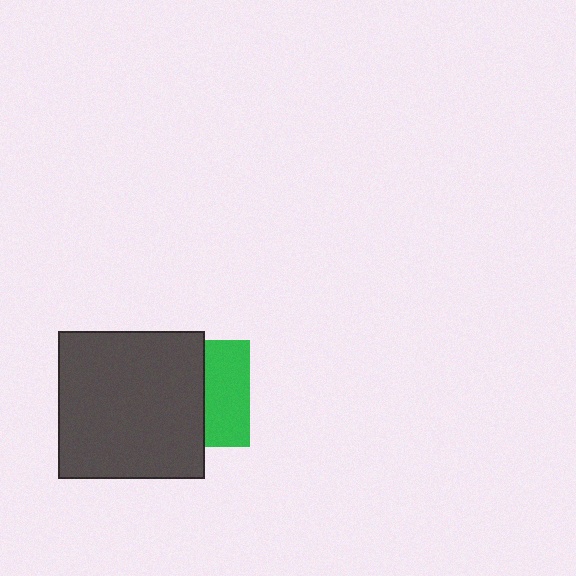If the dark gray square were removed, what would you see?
You would see the complete green square.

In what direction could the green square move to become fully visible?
The green square could move right. That would shift it out from behind the dark gray square entirely.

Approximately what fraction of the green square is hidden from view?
Roughly 59% of the green square is hidden behind the dark gray square.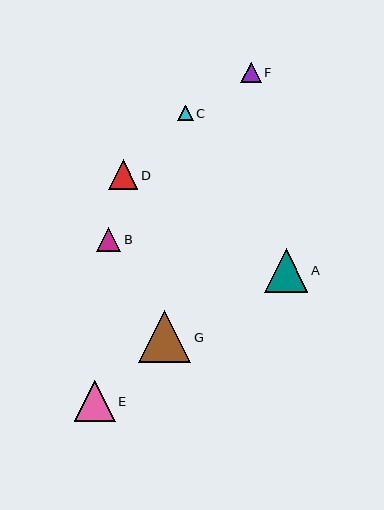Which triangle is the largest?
Triangle G is the largest with a size of approximately 52 pixels.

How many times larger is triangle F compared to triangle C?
Triangle F is approximately 1.3 times the size of triangle C.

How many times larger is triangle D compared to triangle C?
Triangle D is approximately 1.9 times the size of triangle C.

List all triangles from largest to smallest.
From largest to smallest: G, A, E, D, B, F, C.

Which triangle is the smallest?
Triangle C is the smallest with a size of approximately 15 pixels.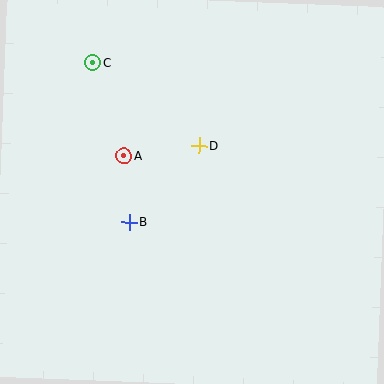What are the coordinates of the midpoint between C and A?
The midpoint between C and A is at (108, 109).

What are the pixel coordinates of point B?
Point B is at (129, 222).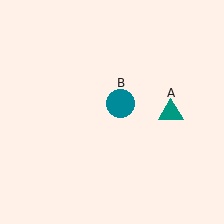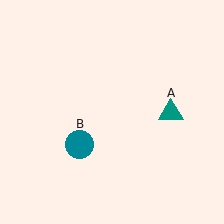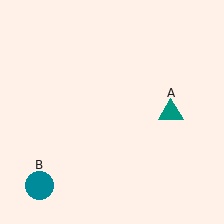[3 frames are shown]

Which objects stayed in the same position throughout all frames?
Teal triangle (object A) remained stationary.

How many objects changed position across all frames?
1 object changed position: teal circle (object B).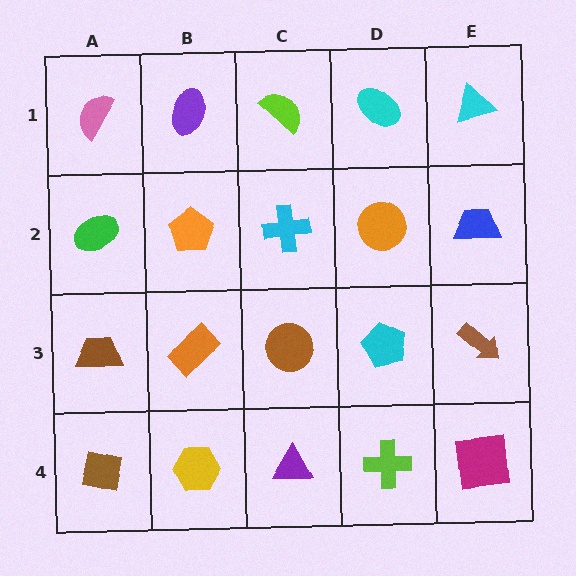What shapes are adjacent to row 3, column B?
An orange pentagon (row 2, column B), a yellow hexagon (row 4, column B), a brown trapezoid (row 3, column A), a brown circle (row 3, column C).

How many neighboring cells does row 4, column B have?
3.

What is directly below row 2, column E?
A brown arrow.